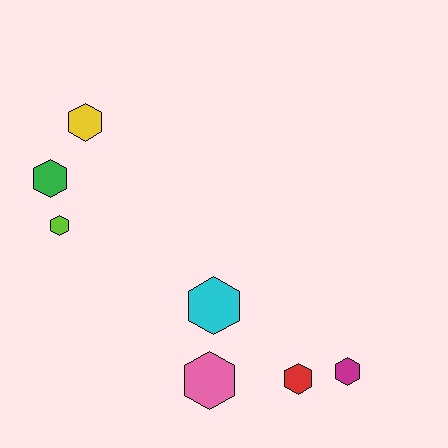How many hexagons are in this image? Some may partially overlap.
There are 7 hexagons.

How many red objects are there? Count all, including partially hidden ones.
There is 1 red object.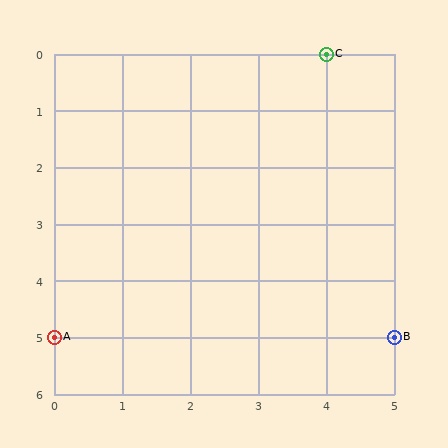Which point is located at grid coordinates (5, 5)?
Point B is at (5, 5).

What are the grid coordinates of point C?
Point C is at grid coordinates (4, 0).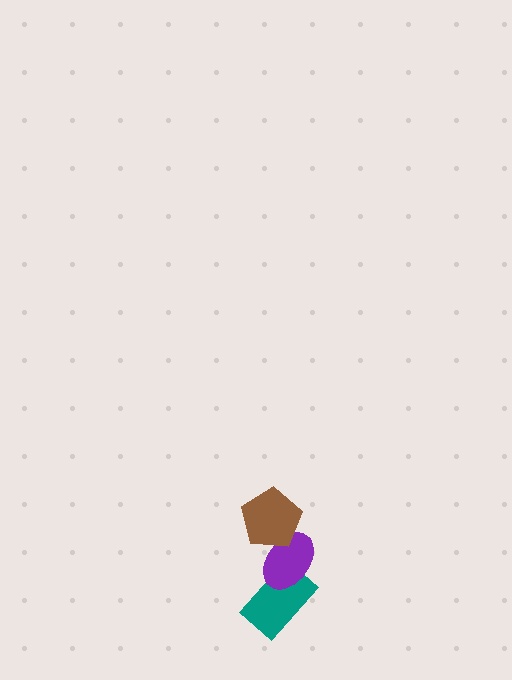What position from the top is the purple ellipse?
The purple ellipse is 2nd from the top.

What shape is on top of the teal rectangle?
The purple ellipse is on top of the teal rectangle.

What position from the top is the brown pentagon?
The brown pentagon is 1st from the top.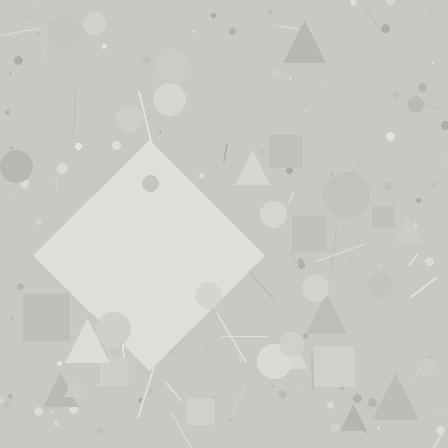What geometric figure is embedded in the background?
A diamond is embedded in the background.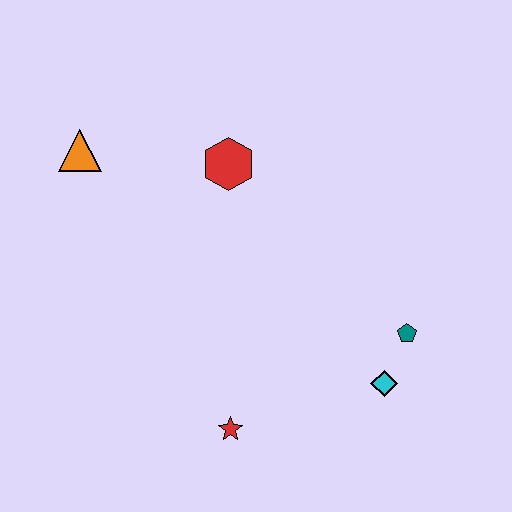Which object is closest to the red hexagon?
The orange triangle is closest to the red hexagon.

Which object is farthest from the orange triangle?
The cyan diamond is farthest from the orange triangle.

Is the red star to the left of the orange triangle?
No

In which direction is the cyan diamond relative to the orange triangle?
The cyan diamond is to the right of the orange triangle.